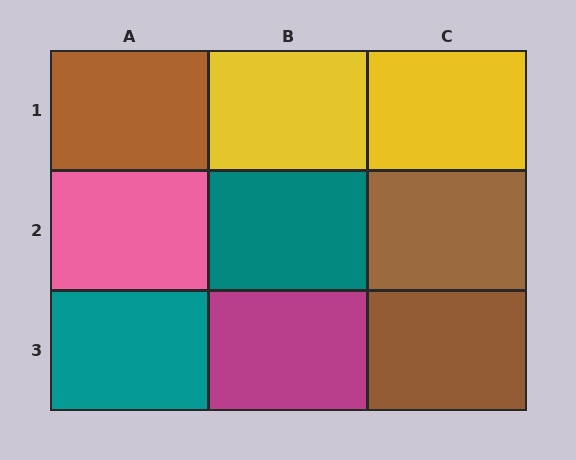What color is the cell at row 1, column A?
Brown.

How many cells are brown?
3 cells are brown.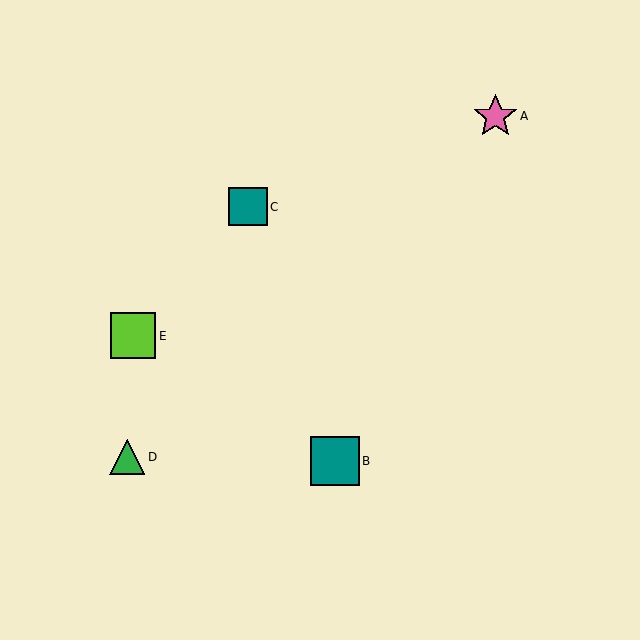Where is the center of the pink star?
The center of the pink star is at (495, 116).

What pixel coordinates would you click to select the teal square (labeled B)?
Click at (335, 461) to select the teal square B.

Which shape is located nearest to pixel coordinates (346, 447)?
The teal square (labeled B) at (335, 461) is nearest to that location.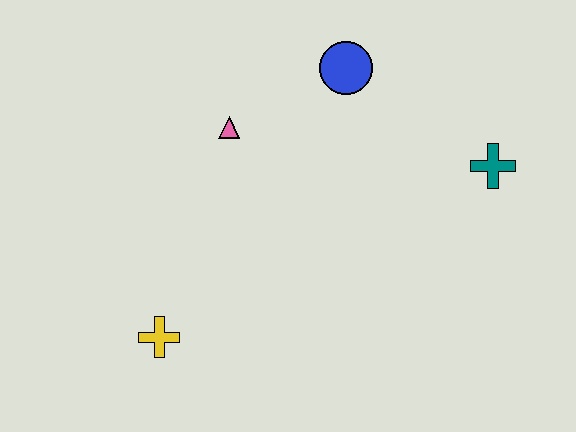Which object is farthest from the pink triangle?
The teal cross is farthest from the pink triangle.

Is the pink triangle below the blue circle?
Yes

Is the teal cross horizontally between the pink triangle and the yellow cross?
No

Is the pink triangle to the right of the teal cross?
No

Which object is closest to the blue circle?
The pink triangle is closest to the blue circle.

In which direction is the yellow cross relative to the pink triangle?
The yellow cross is below the pink triangle.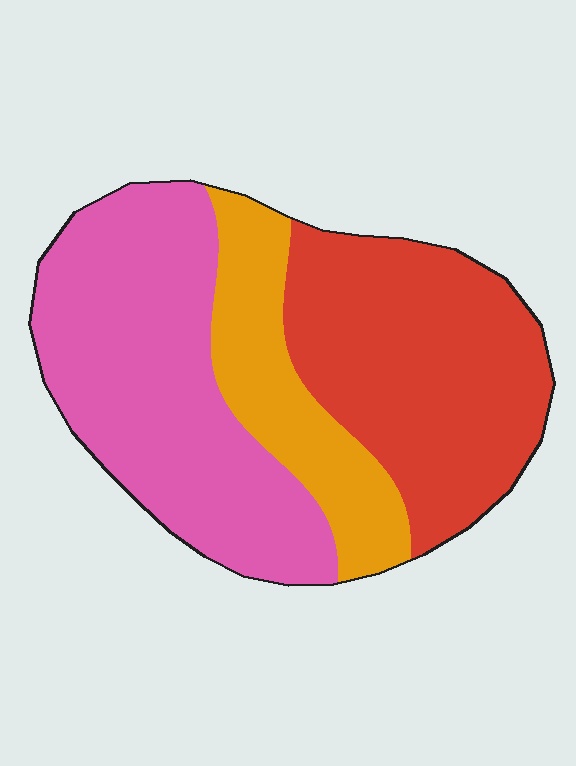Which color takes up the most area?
Pink, at roughly 45%.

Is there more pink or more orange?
Pink.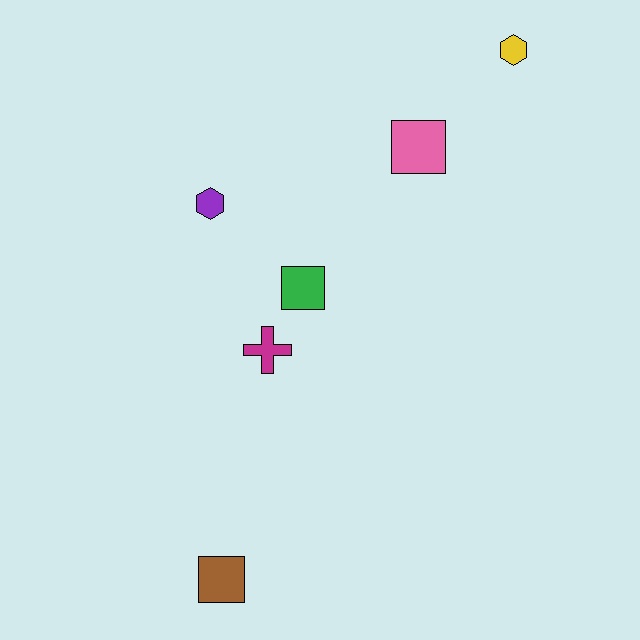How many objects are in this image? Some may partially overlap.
There are 6 objects.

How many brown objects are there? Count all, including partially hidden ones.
There is 1 brown object.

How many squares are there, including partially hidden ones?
There are 3 squares.